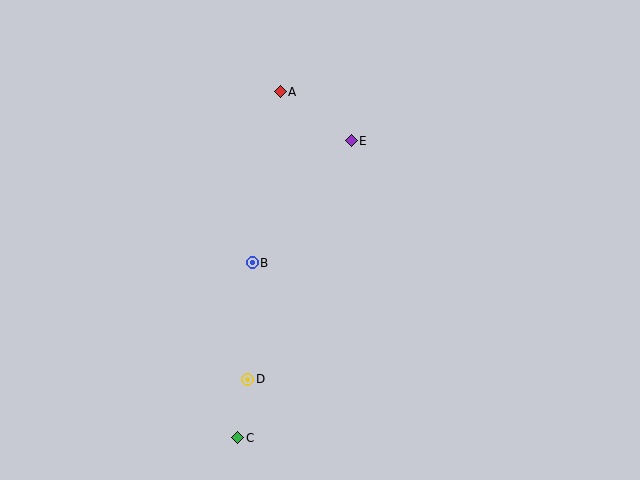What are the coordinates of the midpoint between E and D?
The midpoint between E and D is at (300, 260).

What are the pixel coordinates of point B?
Point B is at (252, 263).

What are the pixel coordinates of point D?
Point D is at (248, 379).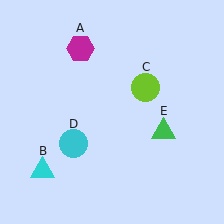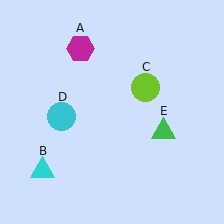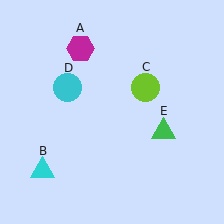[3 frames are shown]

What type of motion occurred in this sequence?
The cyan circle (object D) rotated clockwise around the center of the scene.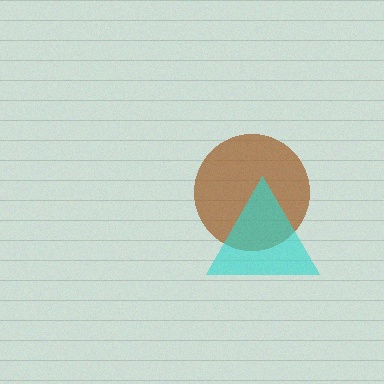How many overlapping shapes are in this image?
There are 2 overlapping shapes in the image.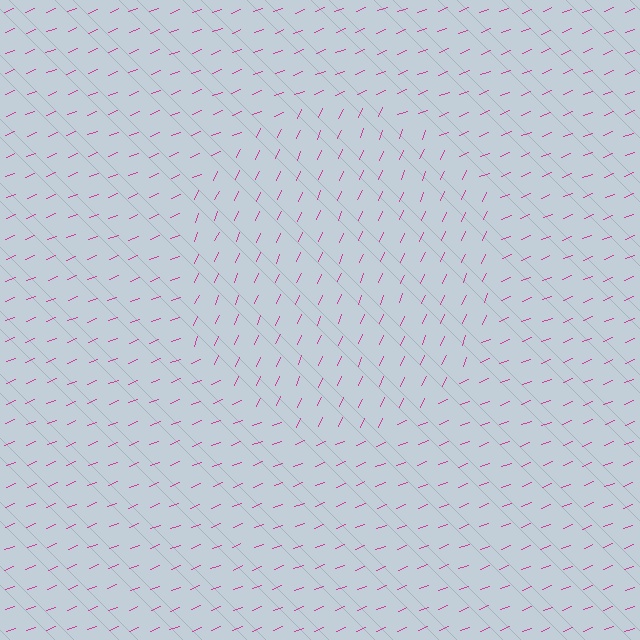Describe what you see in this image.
The image is filled with small magenta line segments. A circle region in the image has lines oriented differently from the surrounding lines, creating a visible texture boundary.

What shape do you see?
I see a circle.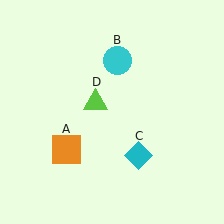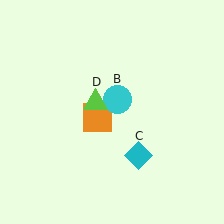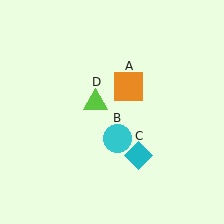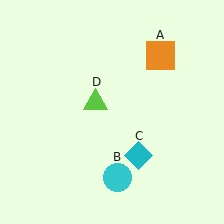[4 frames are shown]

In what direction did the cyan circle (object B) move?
The cyan circle (object B) moved down.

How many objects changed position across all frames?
2 objects changed position: orange square (object A), cyan circle (object B).